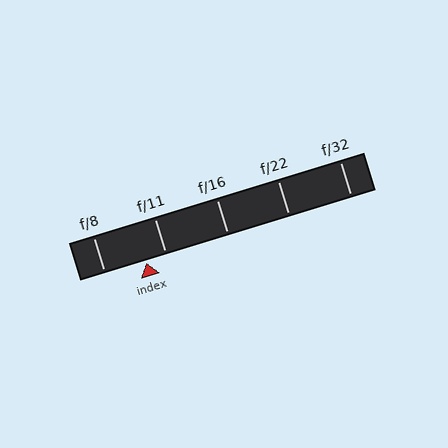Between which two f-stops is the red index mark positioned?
The index mark is between f/8 and f/11.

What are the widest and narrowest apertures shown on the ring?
The widest aperture shown is f/8 and the narrowest is f/32.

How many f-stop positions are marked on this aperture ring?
There are 5 f-stop positions marked.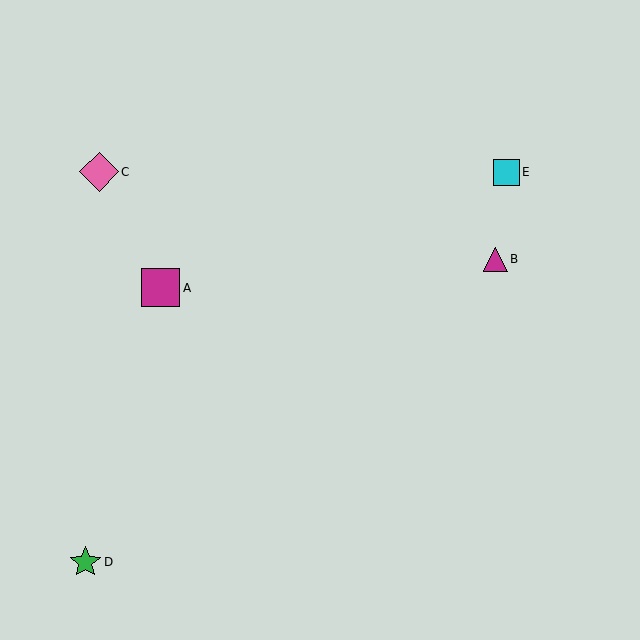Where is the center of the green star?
The center of the green star is at (85, 562).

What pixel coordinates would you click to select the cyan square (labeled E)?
Click at (506, 172) to select the cyan square E.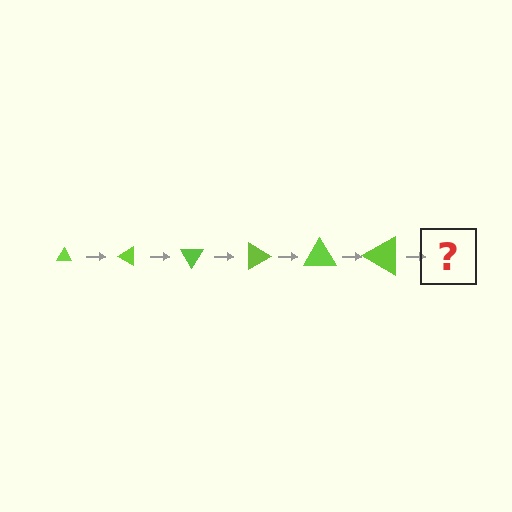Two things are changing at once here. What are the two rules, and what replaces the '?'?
The two rules are that the triangle grows larger each step and it rotates 30 degrees each step. The '?' should be a triangle, larger than the previous one and rotated 180 degrees from the start.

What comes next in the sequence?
The next element should be a triangle, larger than the previous one and rotated 180 degrees from the start.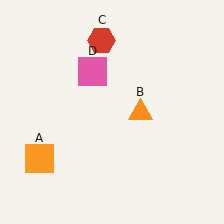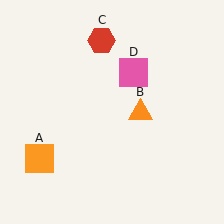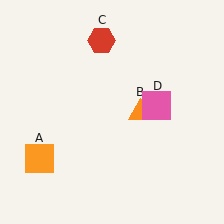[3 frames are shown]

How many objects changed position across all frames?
1 object changed position: pink square (object D).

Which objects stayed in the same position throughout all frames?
Orange square (object A) and orange triangle (object B) and red hexagon (object C) remained stationary.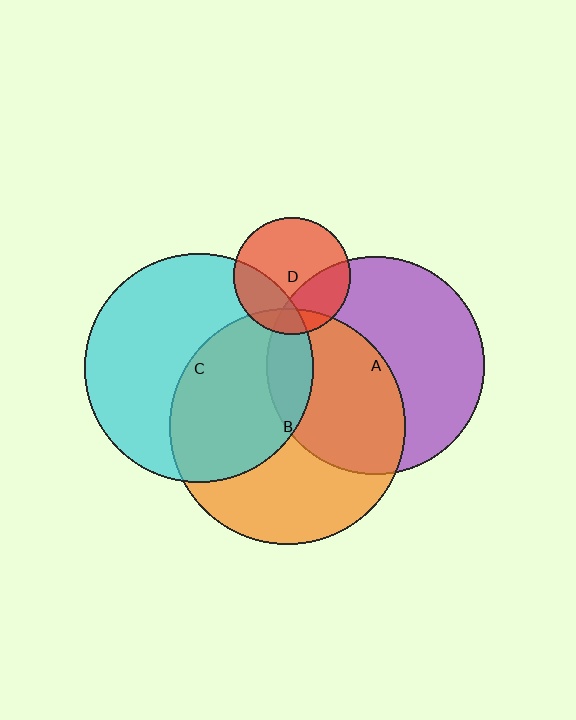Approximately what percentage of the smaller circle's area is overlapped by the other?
Approximately 45%.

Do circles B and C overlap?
Yes.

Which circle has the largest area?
Circle B (orange).